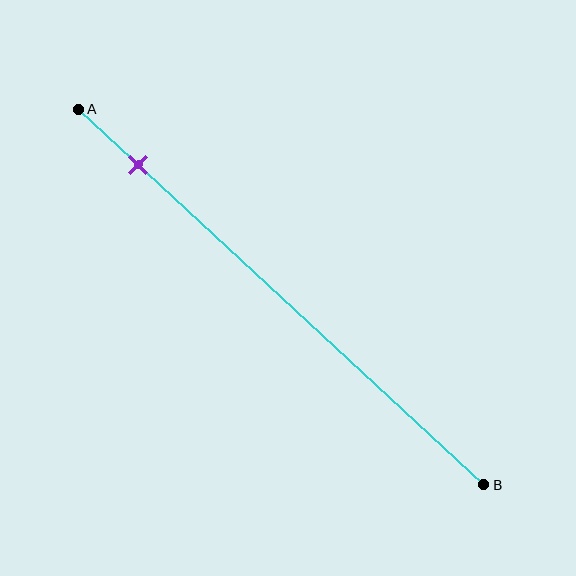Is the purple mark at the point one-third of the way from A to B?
No, the mark is at about 15% from A, not at the 33% one-third point.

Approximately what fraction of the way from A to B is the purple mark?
The purple mark is approximately 15% of the way from A to B.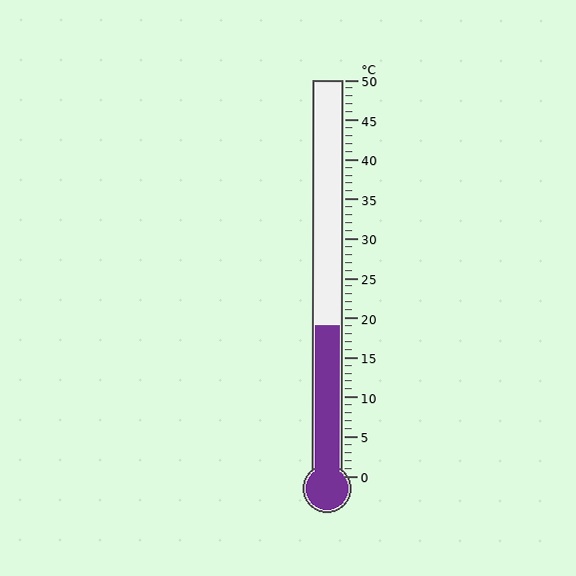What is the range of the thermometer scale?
The thermometer scale ranges from 0°C to 50°C.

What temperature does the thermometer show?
The thermometer shows approximately 19°C.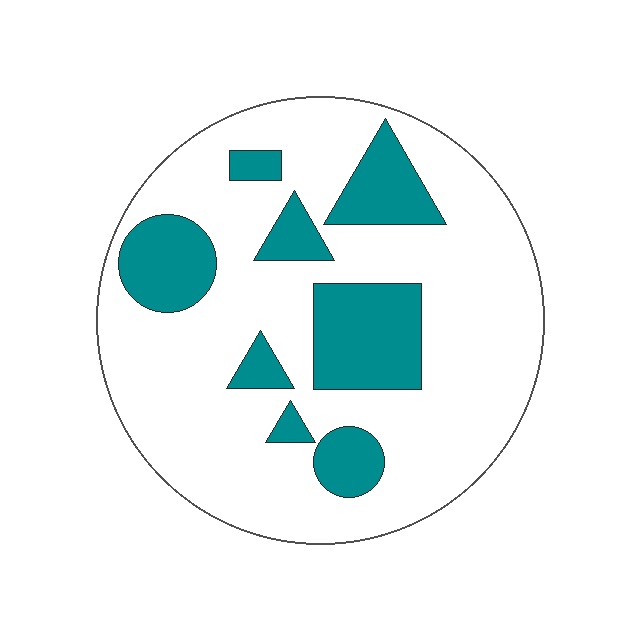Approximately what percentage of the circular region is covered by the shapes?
Approximately 25%.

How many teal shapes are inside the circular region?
8.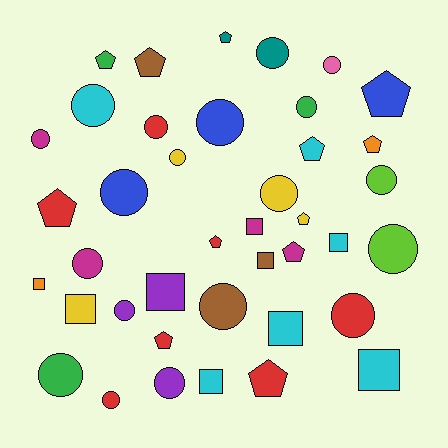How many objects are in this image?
There are 40 objects.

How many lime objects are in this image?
There are 2 lime objects.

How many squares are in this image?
There are 9 squares.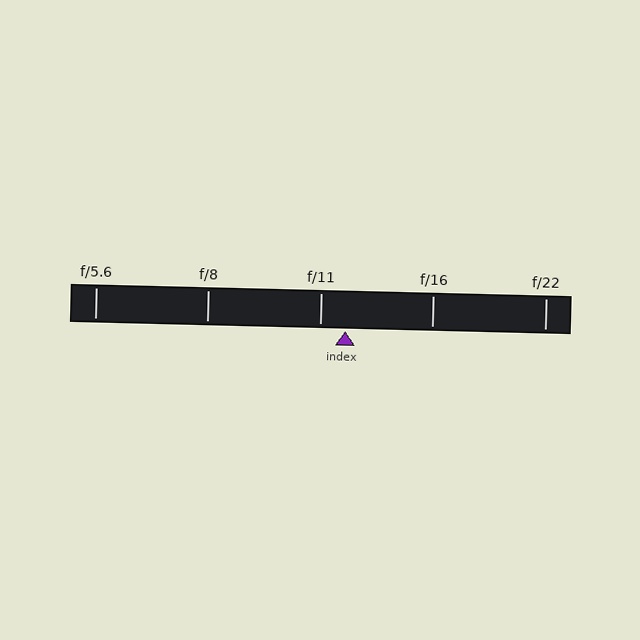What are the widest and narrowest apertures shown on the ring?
The widest aperture shown is f/5.6 and the narrowest is f/22.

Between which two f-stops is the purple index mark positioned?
The index mark is between f/11 and f/16.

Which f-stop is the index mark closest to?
The index mark is closest to f/11.